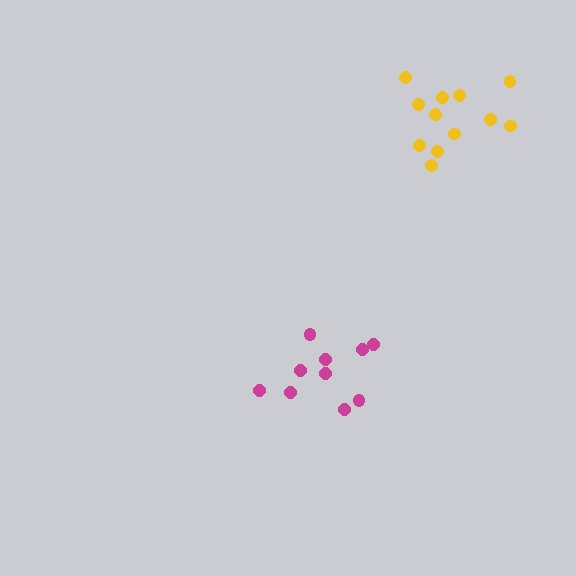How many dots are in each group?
Group 1: 10 dots, Group 2: 12 dots (22 total).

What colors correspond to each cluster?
The clusters are colored: magenta, yellow.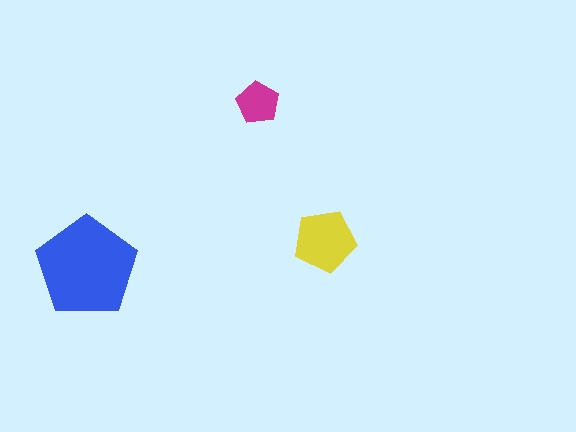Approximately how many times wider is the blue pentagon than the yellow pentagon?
About 1.5 times wider.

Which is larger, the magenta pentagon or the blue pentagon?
The blue one.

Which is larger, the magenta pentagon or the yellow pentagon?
The yellow one.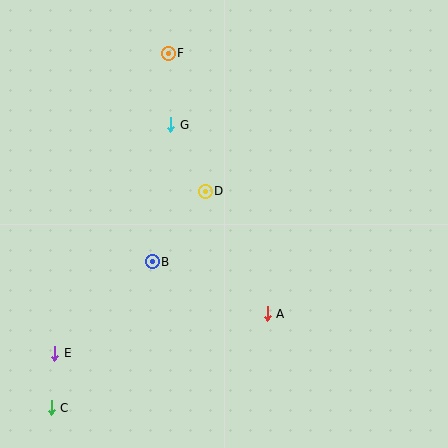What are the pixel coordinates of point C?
Point C is at (51, 408).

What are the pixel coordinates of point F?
Point F is at (168, 53).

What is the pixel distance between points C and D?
The distance between C and D is 266 pixels.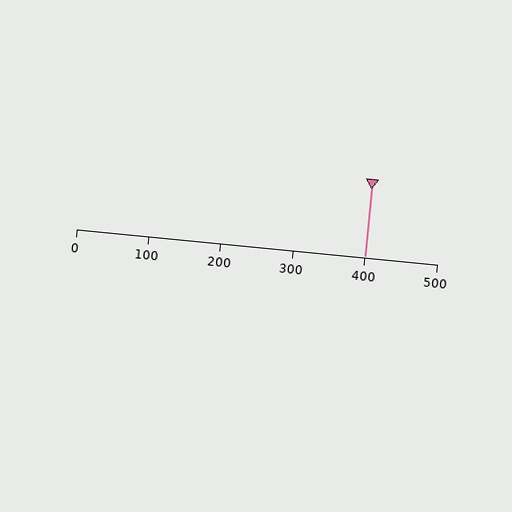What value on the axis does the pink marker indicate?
The marker indicates approximately 400.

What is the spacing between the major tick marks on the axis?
The major ticks are spaced 100 apart.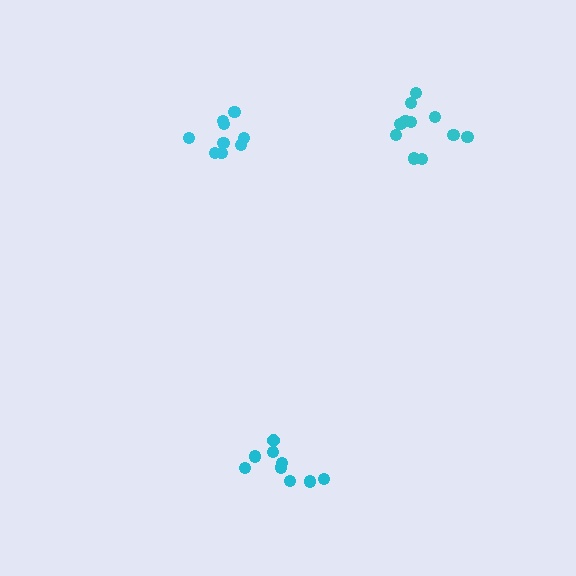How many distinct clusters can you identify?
There are 3 distinct clusters.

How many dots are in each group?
Group 1: 9 dots, Group 2: 11 dots, Group 3: 9 dots (29 total).